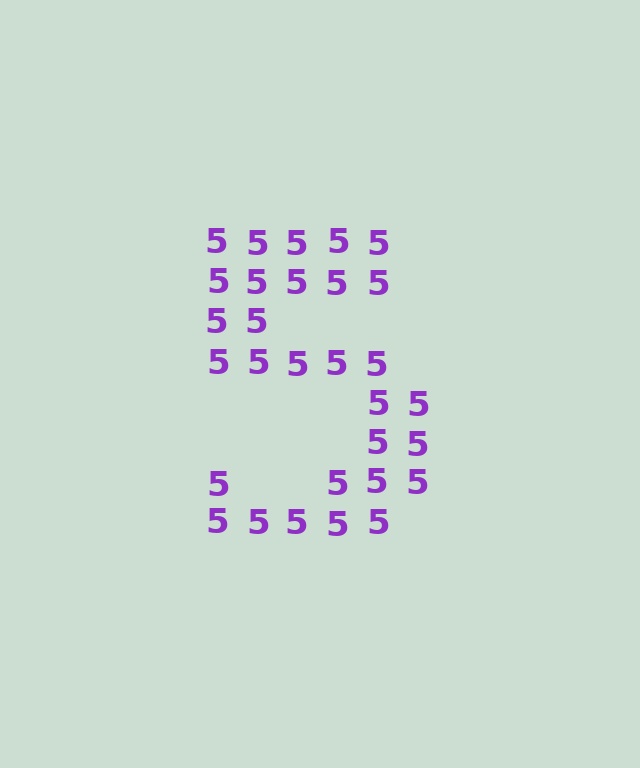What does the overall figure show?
The overall figure shows the digit 5.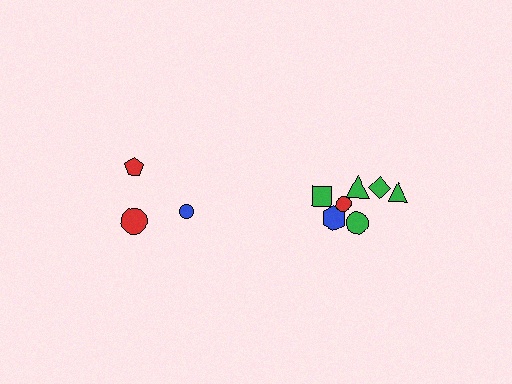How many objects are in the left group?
There are 3 objects.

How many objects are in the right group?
There are 7 objects.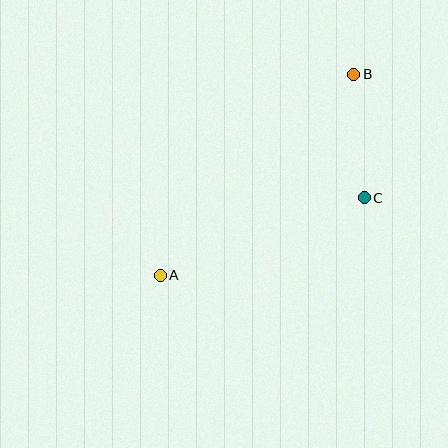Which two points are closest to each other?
Points B and C are closest to each other.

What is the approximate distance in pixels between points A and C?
The distance between A and C is approximately 218 pixels.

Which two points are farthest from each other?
Points A and B are farthest from each other.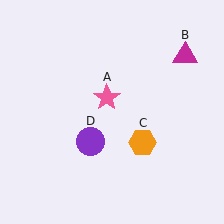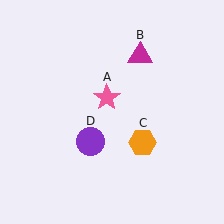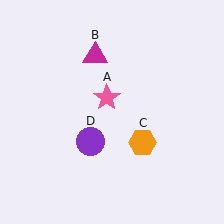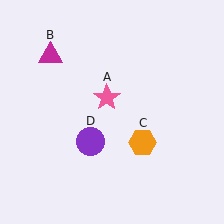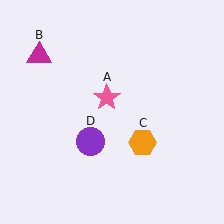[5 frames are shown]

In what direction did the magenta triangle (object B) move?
The magenta triangle (object B) moved left.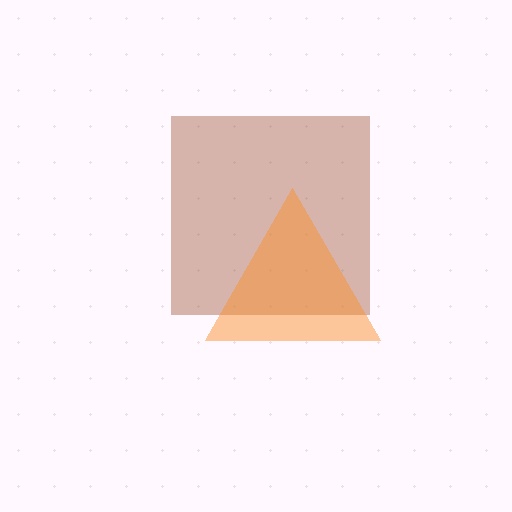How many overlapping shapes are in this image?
There are 2 overlapping shapes in the image.